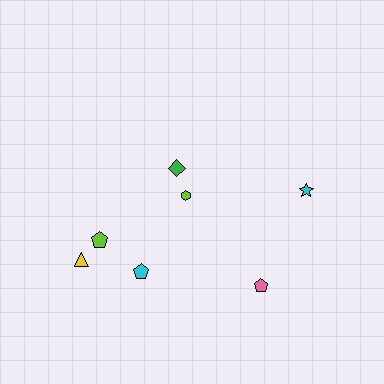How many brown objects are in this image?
There are no brown objects.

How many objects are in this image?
There are 7 objects.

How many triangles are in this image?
There is 1 triangle.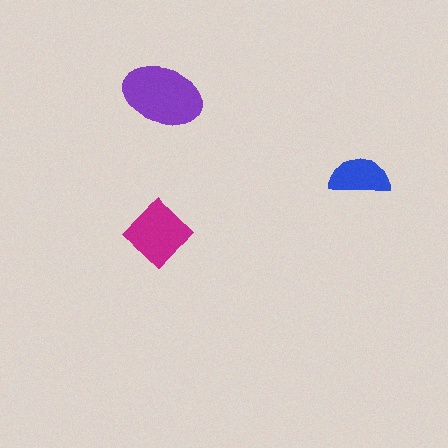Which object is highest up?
The purple ellipse is topmost.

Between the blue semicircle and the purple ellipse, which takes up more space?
The purple ellipse.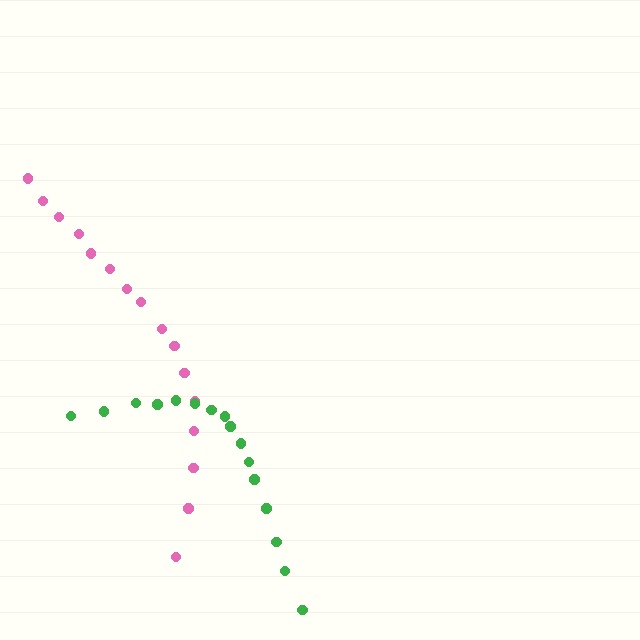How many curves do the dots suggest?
There are 2 distinct paths.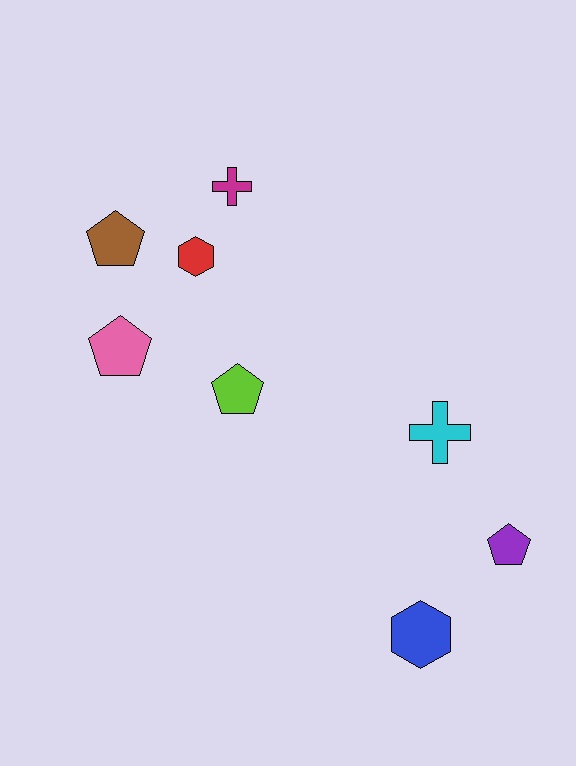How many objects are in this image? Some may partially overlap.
There are 8 objects.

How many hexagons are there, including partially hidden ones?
There are 2 hexagons.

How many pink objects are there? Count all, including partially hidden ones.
There is 1 pink object.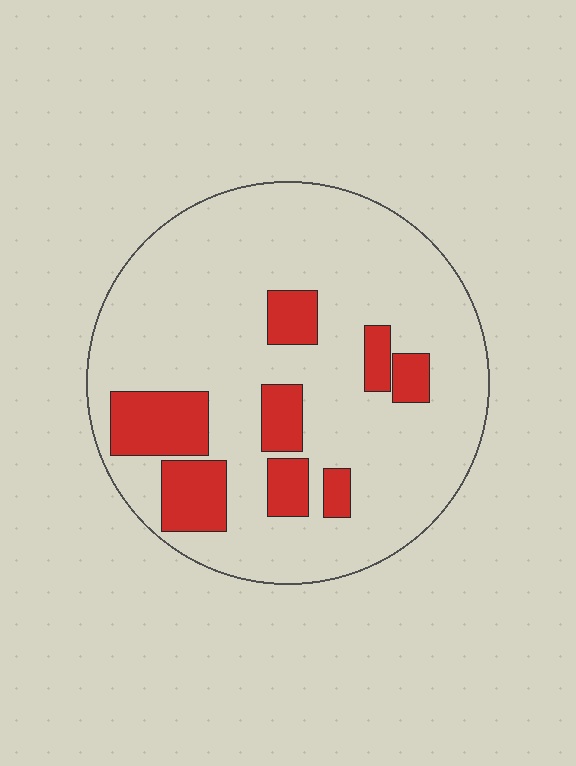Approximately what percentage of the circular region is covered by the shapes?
Approximately 20%.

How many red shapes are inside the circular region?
8.